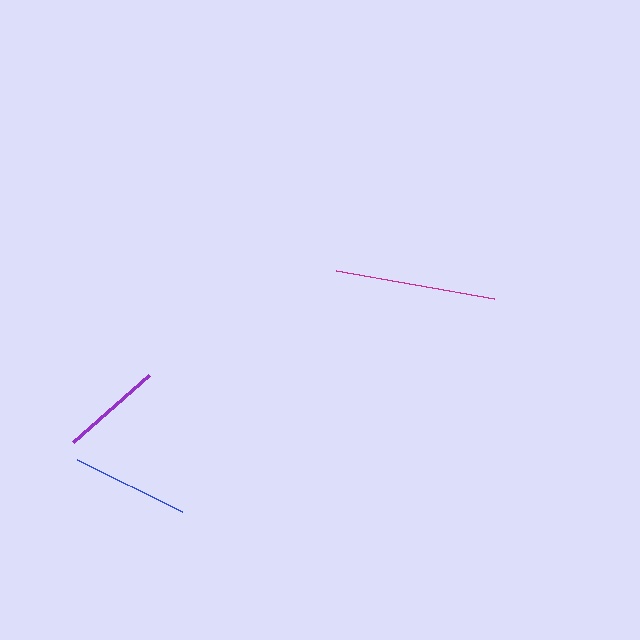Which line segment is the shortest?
The purple line is the shortest at approximately 102 pixels.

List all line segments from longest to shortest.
From longest to shortest: magenta, blue, purple.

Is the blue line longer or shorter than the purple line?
The blue line is longer than the purple line.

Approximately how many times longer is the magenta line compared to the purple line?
The magenta line is approximately 1.6 times the length of the purple line.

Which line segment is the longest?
The magenta line is the longest at approximately 161 pixels.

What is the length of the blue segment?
The blue segment is approximately 116 pixels long.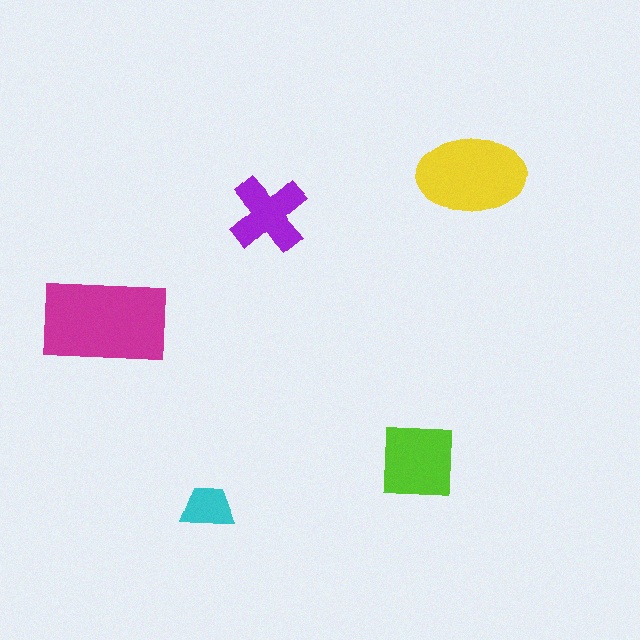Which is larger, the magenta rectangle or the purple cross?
The magenta rectangle.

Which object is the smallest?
The cyan trapezoid.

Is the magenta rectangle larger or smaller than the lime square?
Larger.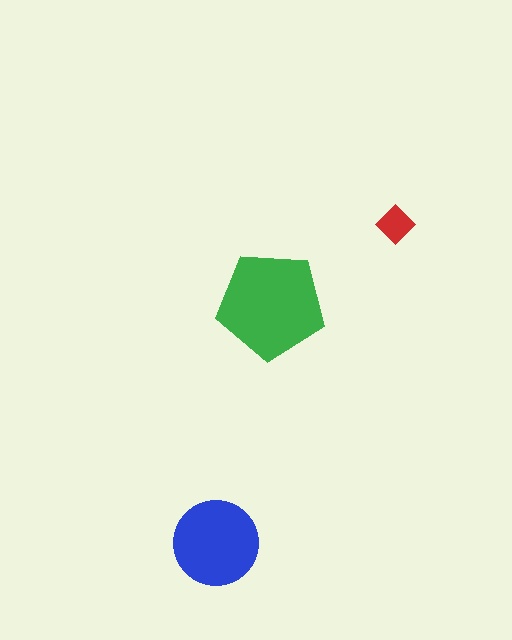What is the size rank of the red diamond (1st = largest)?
3rd.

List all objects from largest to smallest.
The green pentagon, the blue circle, the red diamond.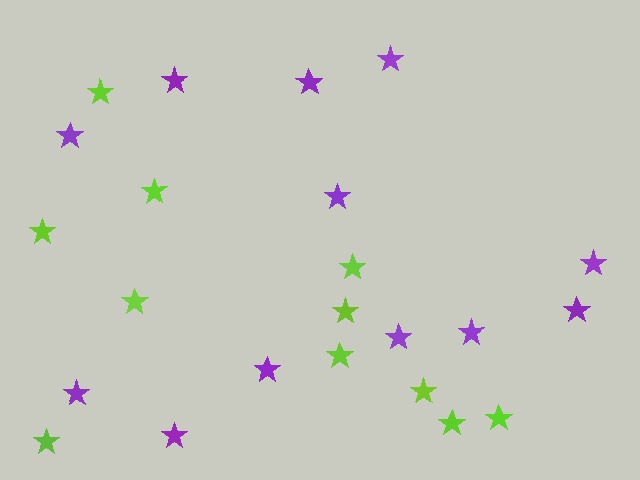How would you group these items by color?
There are 2 groups: one group of purple stars (12) and one group of lime stars (11).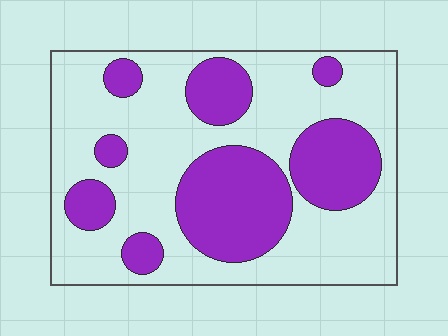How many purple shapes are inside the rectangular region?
8.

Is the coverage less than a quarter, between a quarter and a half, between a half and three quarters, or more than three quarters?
Between a quarter and a half.